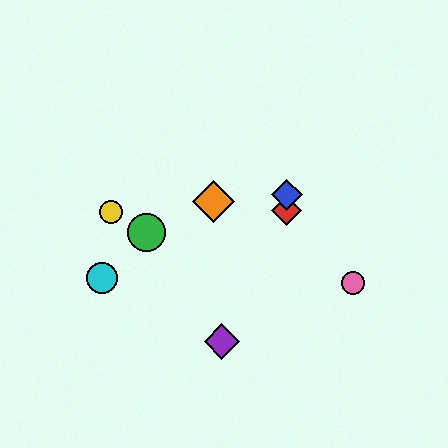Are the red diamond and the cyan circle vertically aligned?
No, the red diamond is at x≈287 and the cyan circle is at x≈102.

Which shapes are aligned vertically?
The red diamond, the blue diamond are aligned vertically.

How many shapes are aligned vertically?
2 shapes (the red diamond, the blue diamond) are aligned vertically.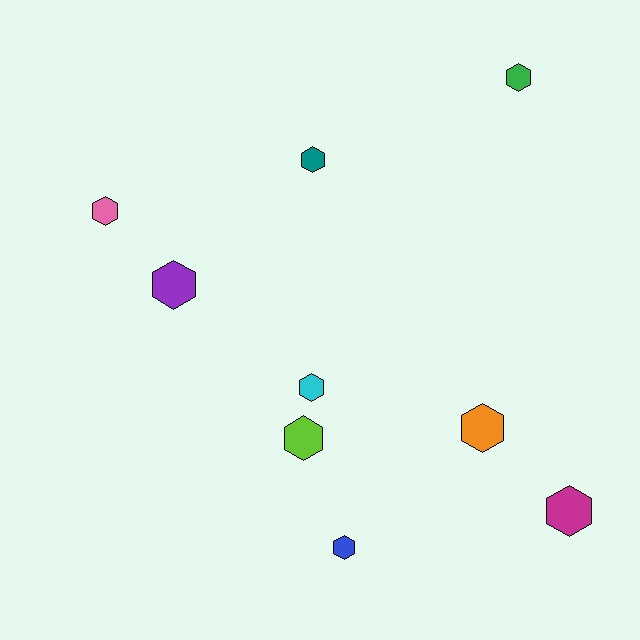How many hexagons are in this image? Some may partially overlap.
There are 9 hexagons.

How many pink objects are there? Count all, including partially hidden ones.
There is 1 pink object.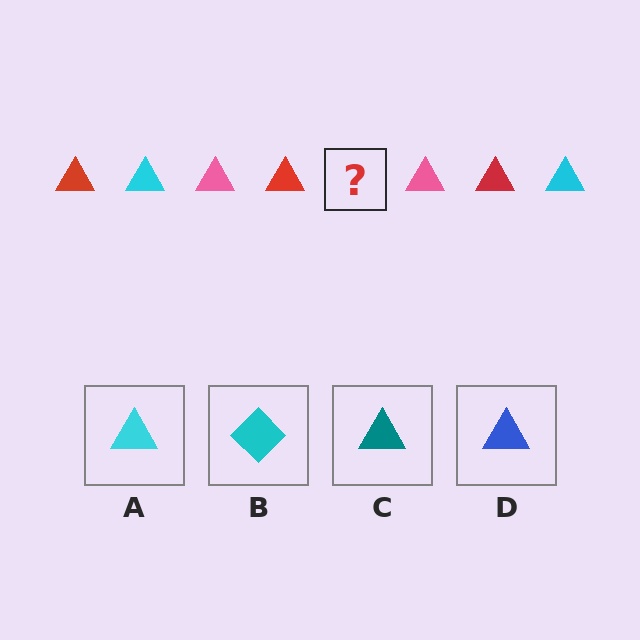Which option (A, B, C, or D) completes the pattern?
A.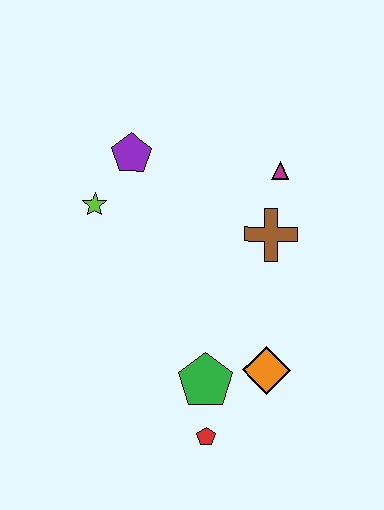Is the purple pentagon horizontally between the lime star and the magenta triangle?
Yes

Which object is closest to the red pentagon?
The green pentagon is closest to the red pentagon.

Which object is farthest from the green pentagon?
The purple pentagon is farthest from the green pentagon.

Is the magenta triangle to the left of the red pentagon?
No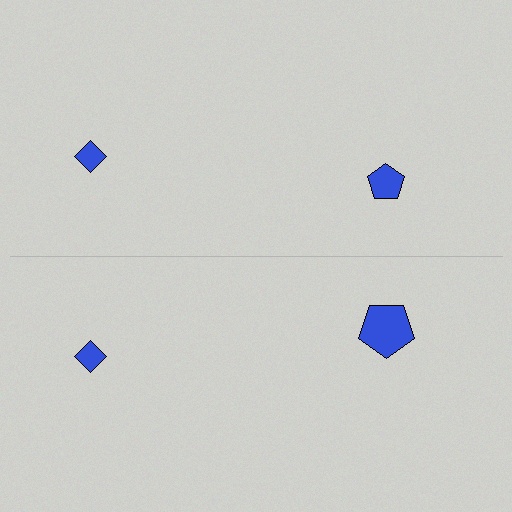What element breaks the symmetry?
The blue pentagon on the bottom side has a different size than its mirror counterpart.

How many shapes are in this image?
There are 4 shapes in this image.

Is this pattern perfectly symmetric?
No, the pattern is not perfectly symmetric. The blue pentagon on the bottom side has a different size than its mirror counterpart.